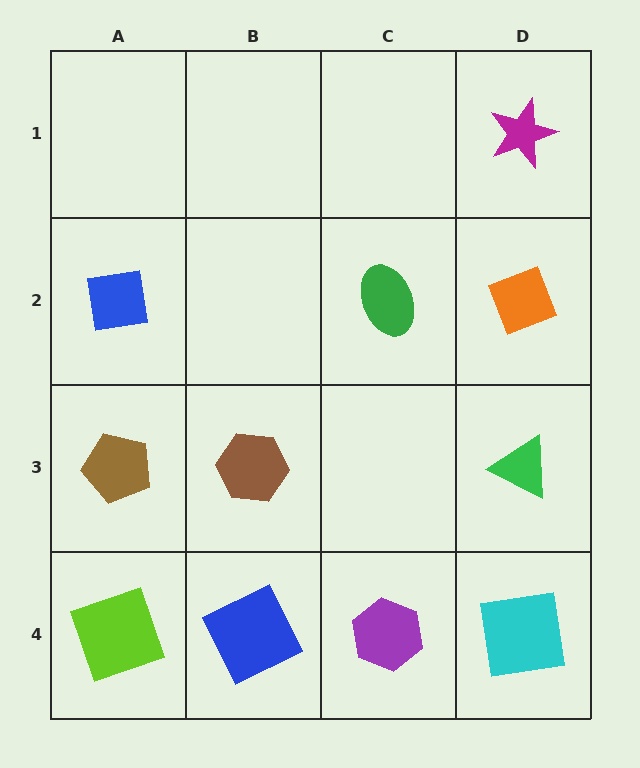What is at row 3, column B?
A brown hexagon.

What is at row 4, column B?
A blue square.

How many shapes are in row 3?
3 shapes.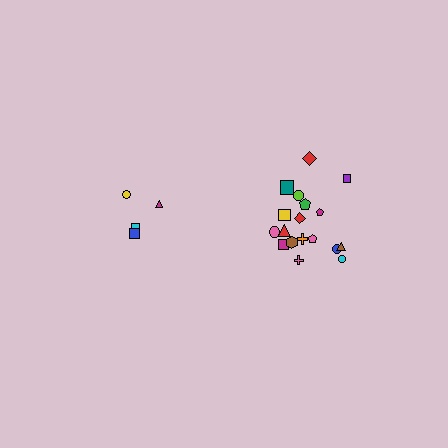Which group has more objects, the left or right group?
The right group.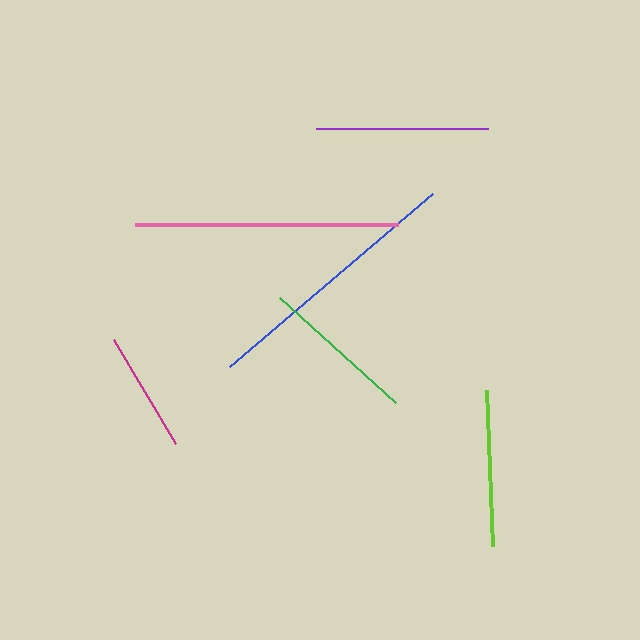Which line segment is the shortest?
The magenta line is the shortest at approximately 121 pixels.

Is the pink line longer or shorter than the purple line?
The pink line is longer than the purple line.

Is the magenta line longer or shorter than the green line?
The green line is longer than the magenta line.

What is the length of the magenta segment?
The magenta segment is approximately 121 pixels long.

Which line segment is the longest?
The blue line is the longest at approximately 266 pixels.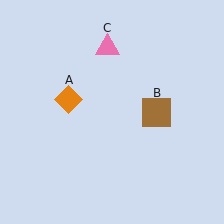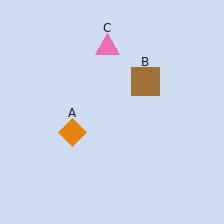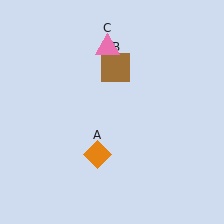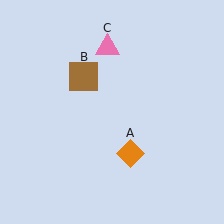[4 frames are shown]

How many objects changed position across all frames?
2 objects changed position: orange diamond (object A), brown square (object B).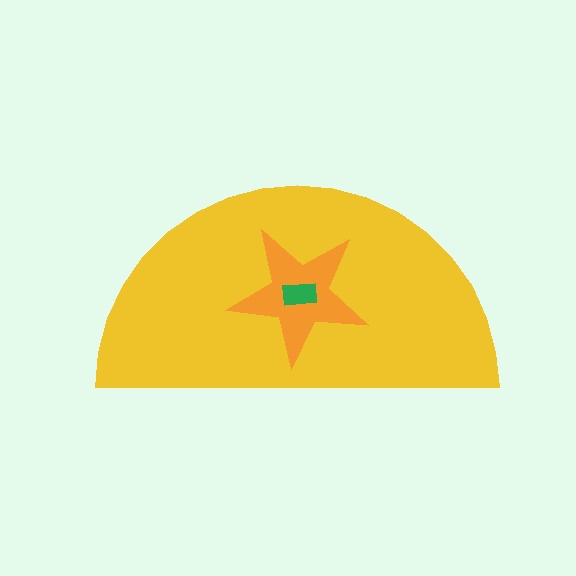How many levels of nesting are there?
3.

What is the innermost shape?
The green rectangle.